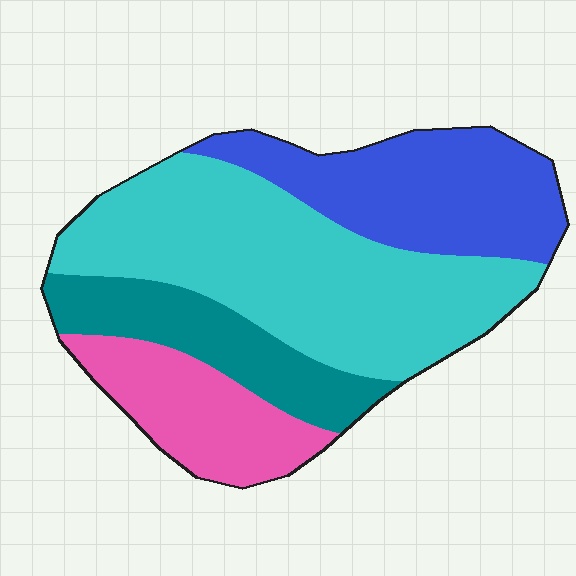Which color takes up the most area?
Cyan, at roughly 45%.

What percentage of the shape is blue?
Blue takes up between a sixth and a third of the shape.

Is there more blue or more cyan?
Cyan.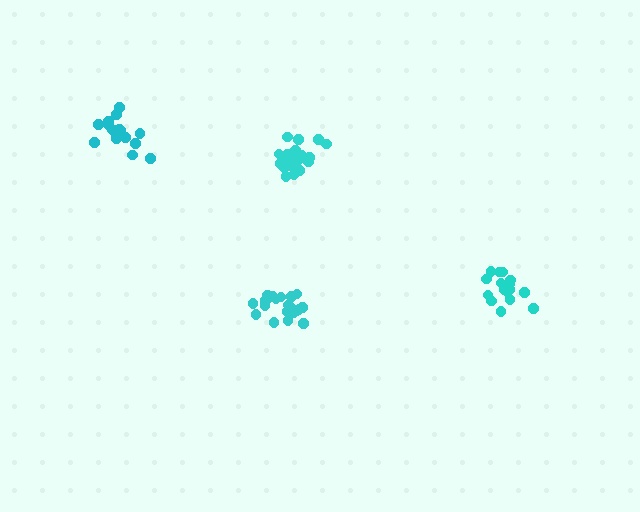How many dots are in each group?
Group 1: 17 dots, Group 2: 17 dots, Group 3: 21 dots, Group 4: 21 dots (76 total).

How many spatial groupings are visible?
There are 4 spatial groupings.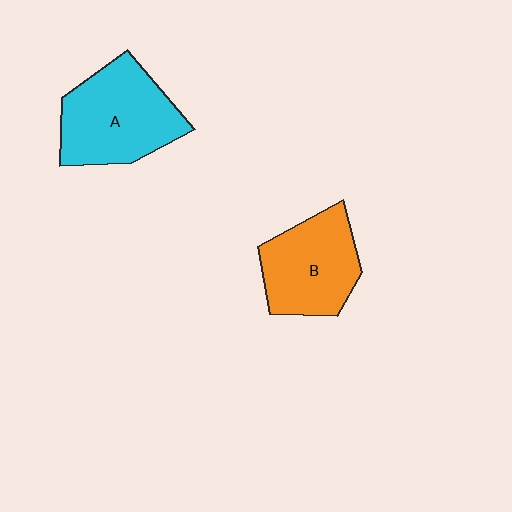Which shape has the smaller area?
Shape B (orange).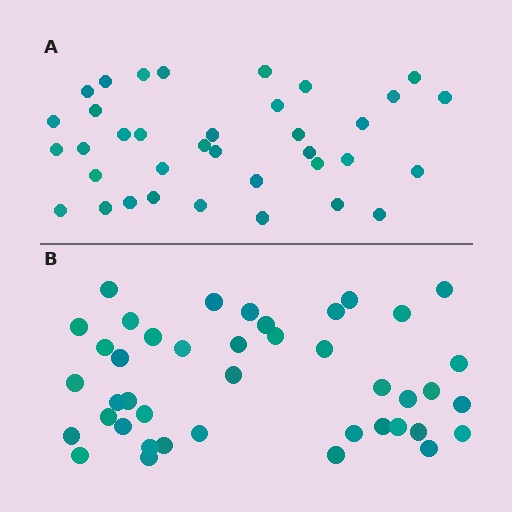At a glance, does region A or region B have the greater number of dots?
Region B (the bottom region) has more dots.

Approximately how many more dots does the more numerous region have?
Region B has about 6 more dots than region A.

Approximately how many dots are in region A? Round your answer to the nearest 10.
About 40 dots. (The exact count is 36, which rounds to 40.)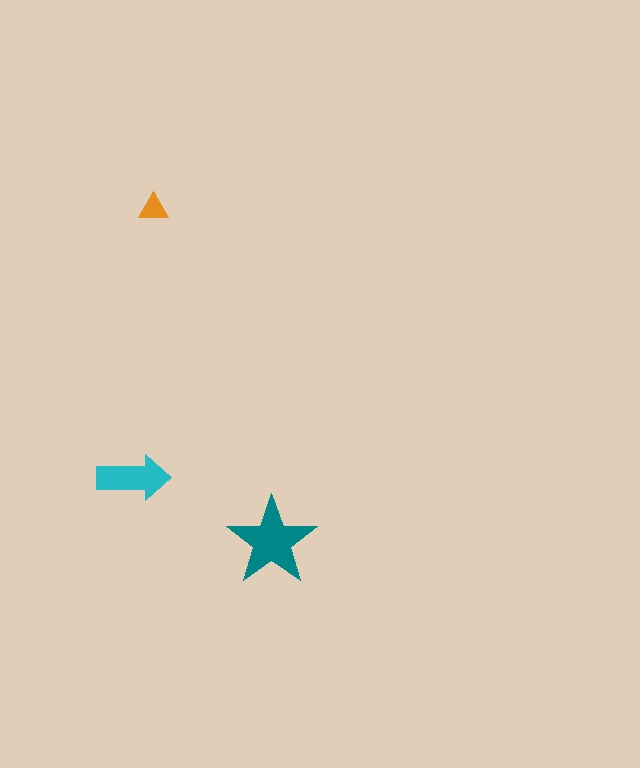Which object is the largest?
The teal star.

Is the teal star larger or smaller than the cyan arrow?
Larger.